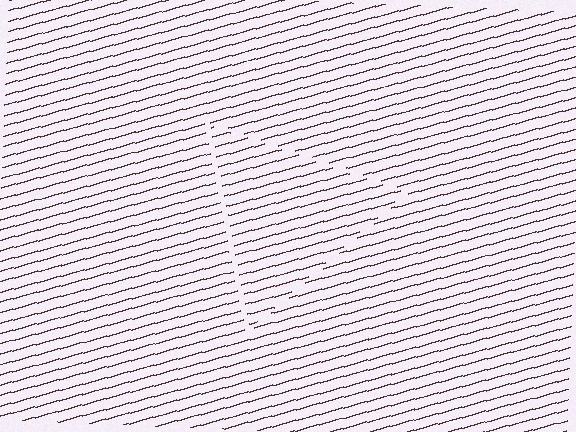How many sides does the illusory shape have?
3 sides — the line-ends trace a triangle.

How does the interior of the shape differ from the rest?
The interior of the shape contains the same grating, shifted by half a period — the contour is defined by the phase discontinuity where line-ends from the inner and outer gratings abut.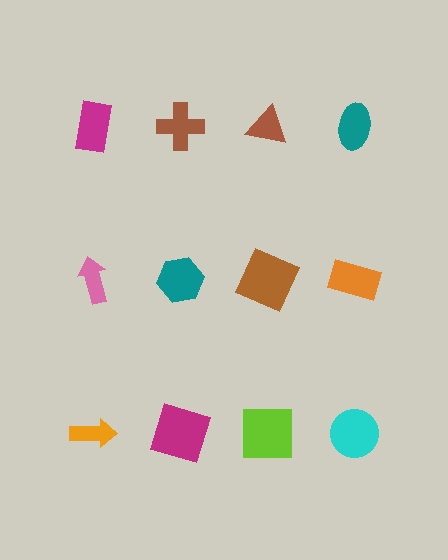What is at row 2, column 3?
A brown square.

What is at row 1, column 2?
A brown cross.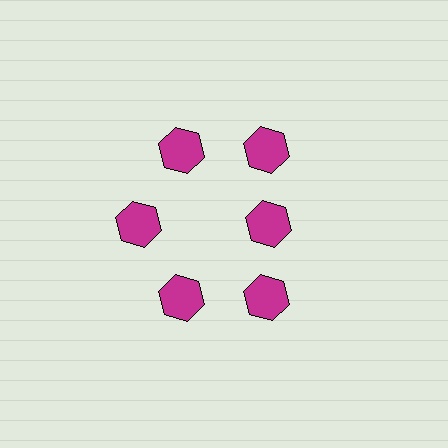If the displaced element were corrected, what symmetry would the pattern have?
It would have 6-fold rotational symmetry — the pattern would map onto itself every 60 degrees.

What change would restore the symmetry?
The symmetry would be restored by moving it outward, back onto the ring so that all 6 hexagons sit at equal angles and equal distance from the center.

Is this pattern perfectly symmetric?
No. The 6 magenta hexagons are arranged in a ring, but one element near the 3 o'clock position is pulled inward toward the center, breaking the 6-fold rotational symmetry.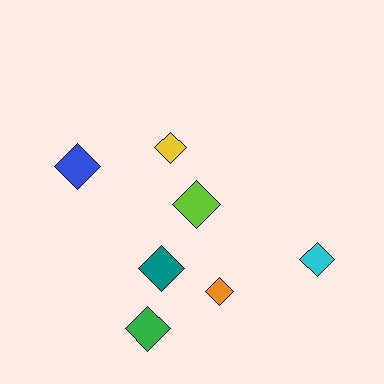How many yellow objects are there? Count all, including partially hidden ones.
There is 1 yellow object.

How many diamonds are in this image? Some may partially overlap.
There are 7 diamonds.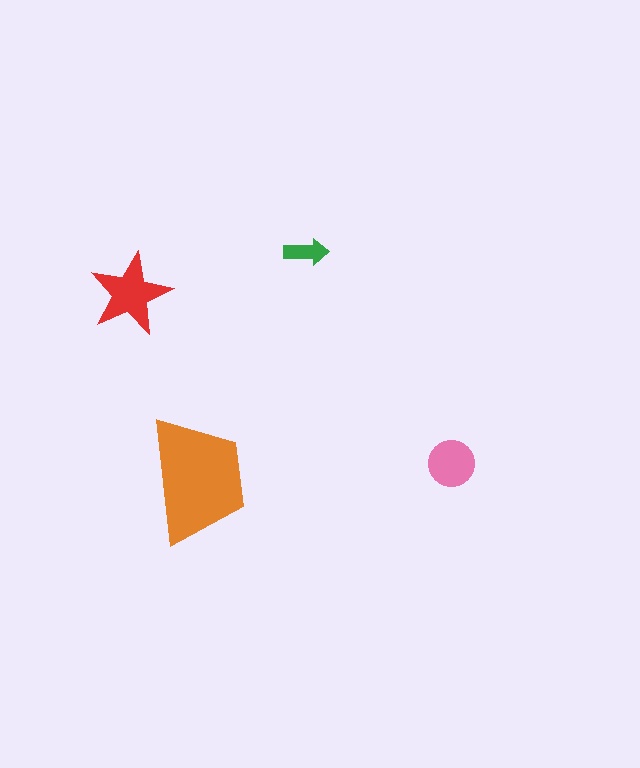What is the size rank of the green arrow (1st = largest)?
4th.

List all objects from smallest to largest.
The green arrow, the pink circle, the red star, the orange trapezoid.